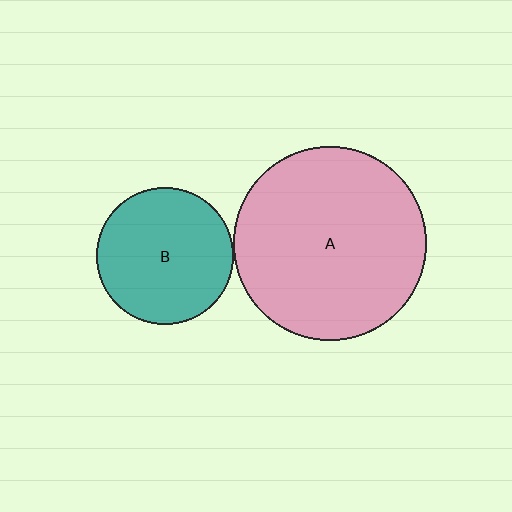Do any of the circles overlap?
No, none of the circles overlap.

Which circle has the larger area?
Circle A (pink).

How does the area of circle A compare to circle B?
Approximately 2.0 times.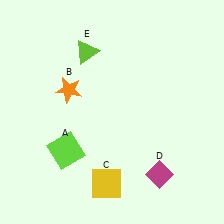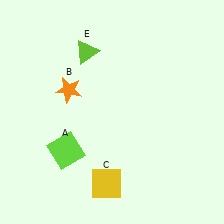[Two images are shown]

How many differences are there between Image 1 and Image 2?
There is 1 difference between the two images.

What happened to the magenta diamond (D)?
The magenta diamond (D) was removed in Image 2. It was in the bottom-right area of Image 1.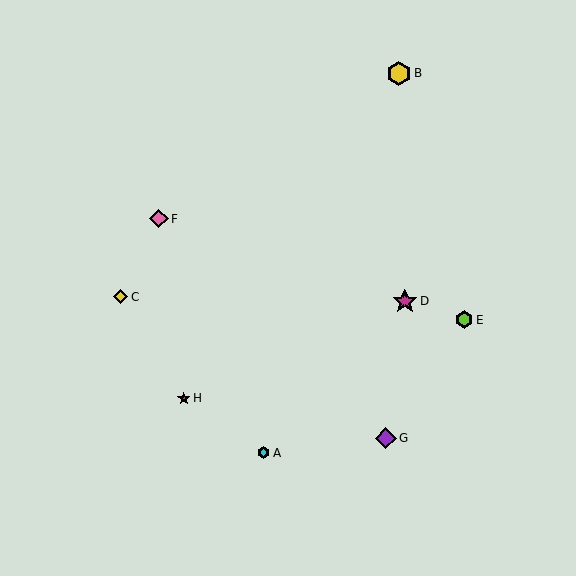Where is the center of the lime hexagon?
The center of the lime hexagon is at (464, 320).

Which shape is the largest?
The magenta star (labeled D) is the largest.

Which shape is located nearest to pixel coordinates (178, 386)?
The red star (labeled H) at (184, 398) is nearest to that location.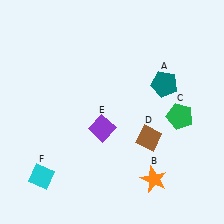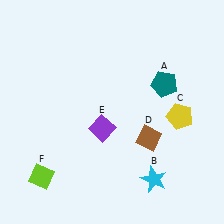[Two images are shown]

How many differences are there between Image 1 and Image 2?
There are 3 differences between the two images.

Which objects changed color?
B changed from orange to cyan. C changed from green to yellow. F changed from cyan to lime.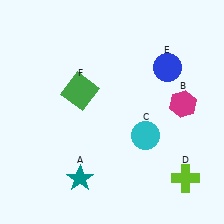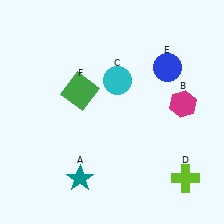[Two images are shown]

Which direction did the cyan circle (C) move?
The cyan circle (C) moved up.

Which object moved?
The cyan circle (C) moved up.